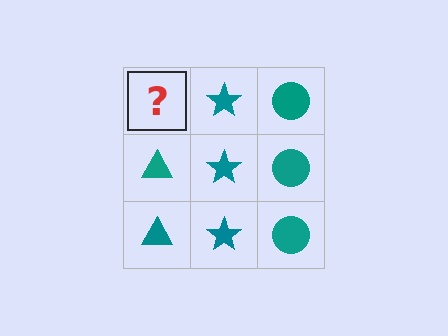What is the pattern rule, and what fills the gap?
The rule is that each column has a consistent shape. The gap should be filled with a teal triangle.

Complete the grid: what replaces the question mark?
The question mark should be replaced with a teal triangle.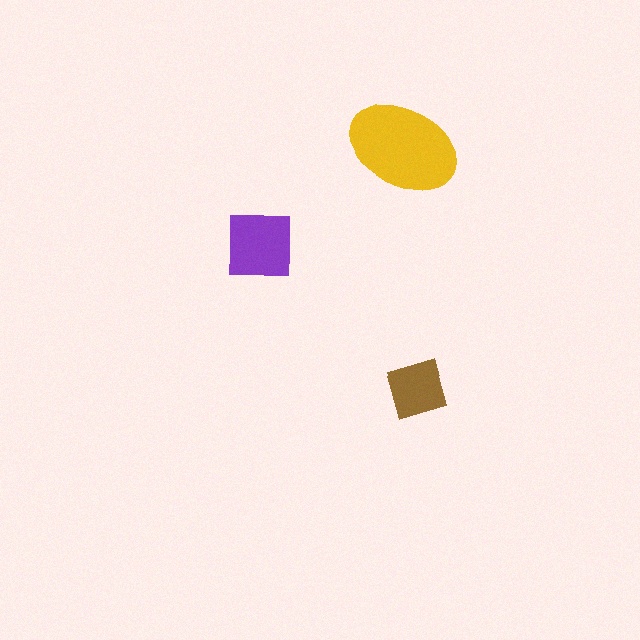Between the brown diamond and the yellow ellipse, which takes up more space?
The yellow ellipse.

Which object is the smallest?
The brown diamond.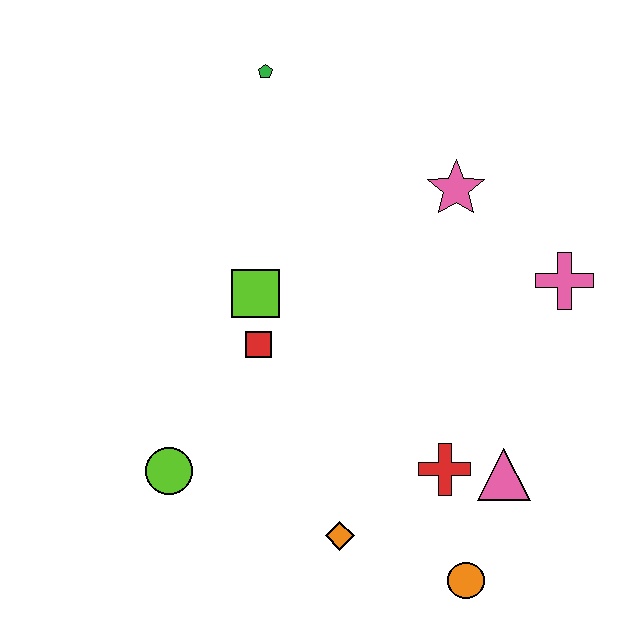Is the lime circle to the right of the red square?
No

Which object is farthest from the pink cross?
The lime circle is farthest from the pink cross.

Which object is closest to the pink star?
The pink cross is closest to the pink star.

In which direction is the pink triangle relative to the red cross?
The pink triangle is to the right of the red cross.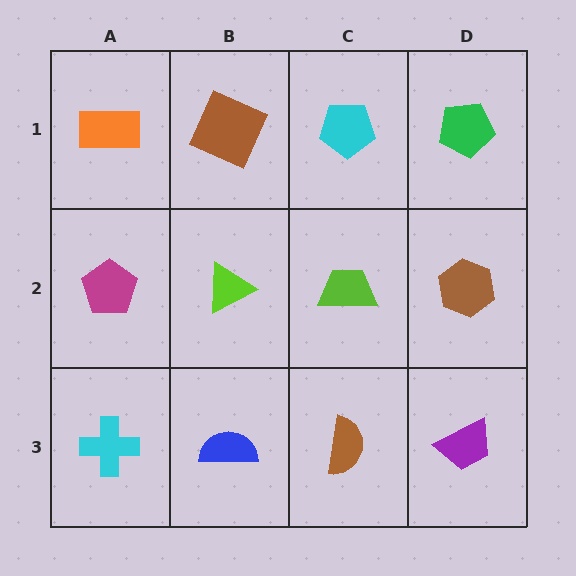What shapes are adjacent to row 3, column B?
A lime triangle (row 2, column B), a cyan cross (row 3, column A), a brown semicircle (row 3, column C).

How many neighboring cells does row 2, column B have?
4.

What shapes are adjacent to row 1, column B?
A lime triangle (row 2, column B), an orange rectangle (row 1, column A), a cyan pentagon (row 1, column C).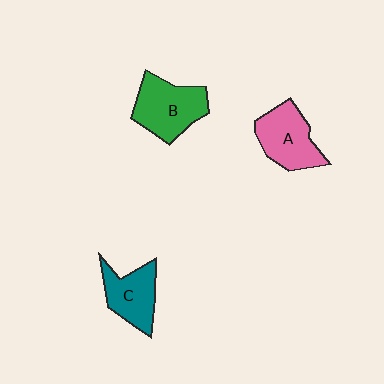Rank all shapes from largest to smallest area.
From largest to smallest: B (green), A (pink), C (teal).